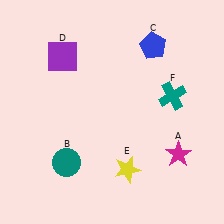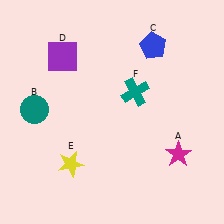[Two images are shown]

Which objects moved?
The objects that moved are: the teal circle (B), the yellow star (E), the teal cross (F).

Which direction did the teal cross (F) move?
The teal cross (F) moved left.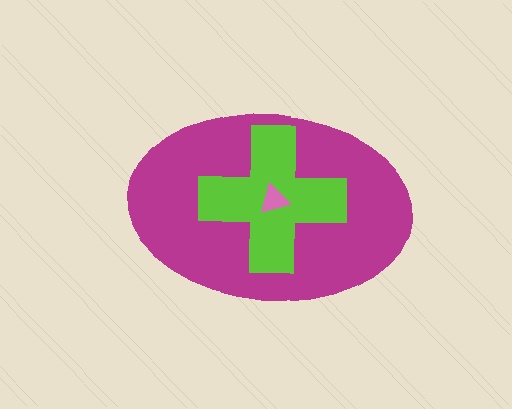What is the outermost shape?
The magenta ellipse.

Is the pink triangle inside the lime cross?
Yes.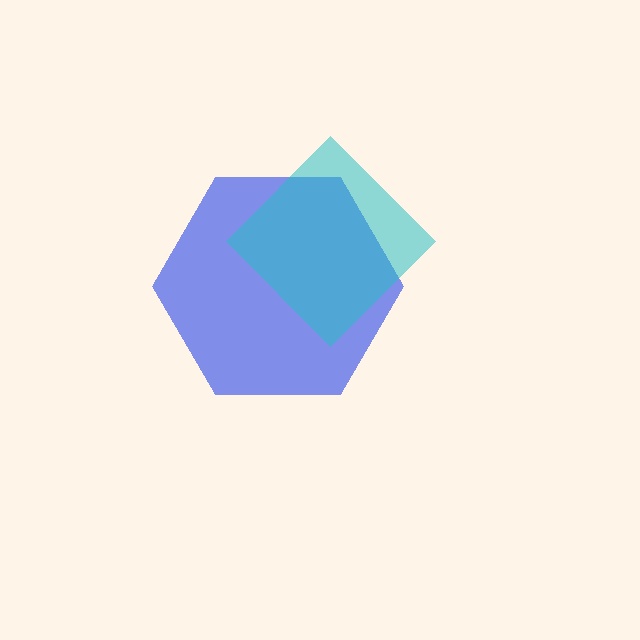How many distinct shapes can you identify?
There are 2 distinct shapes: a blue hexagon, a cyan diamond.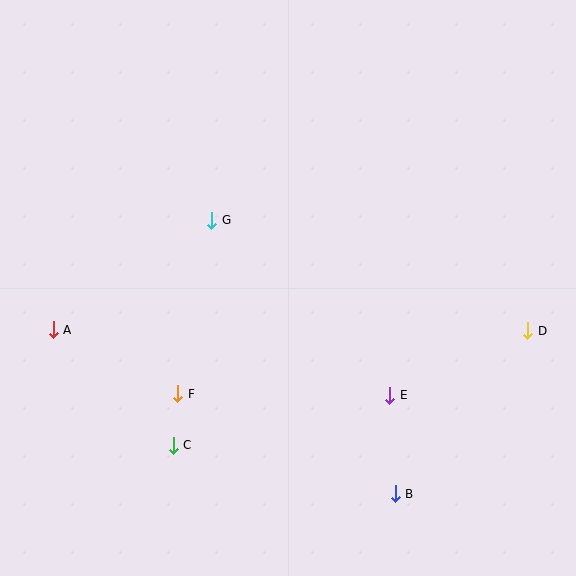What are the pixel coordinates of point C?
Point C is at (173, 445).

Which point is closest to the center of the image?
Point G at (212, 220) is closest to the center.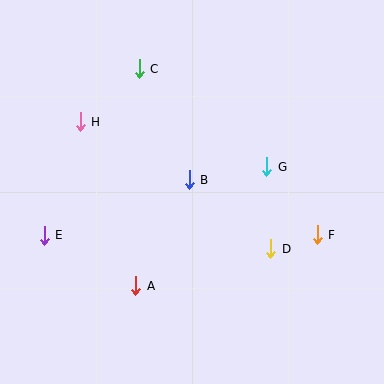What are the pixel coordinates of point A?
Point A is at (136, 286).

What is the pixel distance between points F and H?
The distance between F and H is 262 pixels.